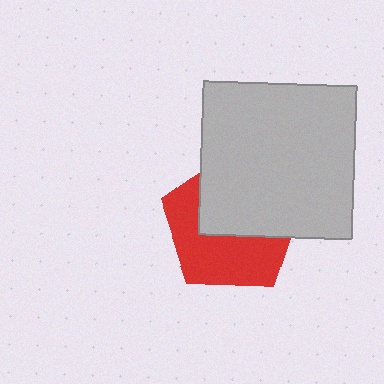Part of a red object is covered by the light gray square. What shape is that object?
It is a pentagon.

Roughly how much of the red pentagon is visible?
About half of it is visible (roughly 50%).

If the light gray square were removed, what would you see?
You would see the complete red pentagon.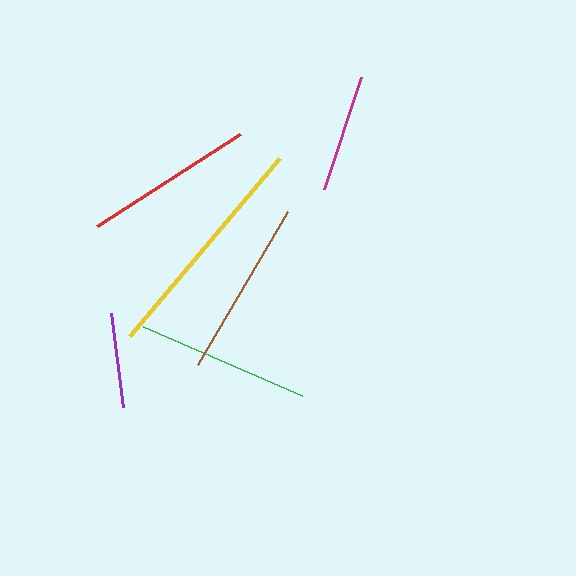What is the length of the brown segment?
The brown segment is approximately 178 pixels long.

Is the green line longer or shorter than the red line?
The green line is longer than the red line.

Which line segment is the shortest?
The purple line is the shortest at approximately 94 pixels.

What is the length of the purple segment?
The purple segment is approximately 94 pixels long.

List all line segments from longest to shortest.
From longest to shortest: yellow, brown, green, red, magenta, purple.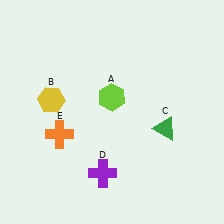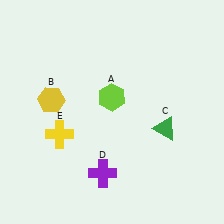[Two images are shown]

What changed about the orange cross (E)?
In Image 1, E is orange. In Image 2, it changed to yellow.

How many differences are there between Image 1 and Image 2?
There is 1 difference between the two images.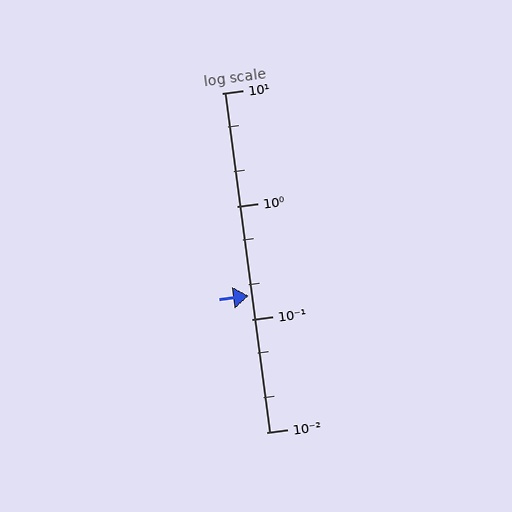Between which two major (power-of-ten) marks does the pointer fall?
The pointer is between 0.1 and 1.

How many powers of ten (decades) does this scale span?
The scale spans 3 decades, from 0.01 to 10.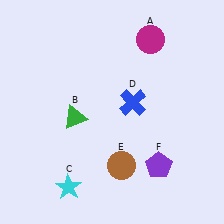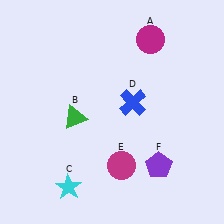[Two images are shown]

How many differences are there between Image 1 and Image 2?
There is 1 difference between the two images.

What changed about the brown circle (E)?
In Image 1, E is brown. In Image 2, it changed to magenta.